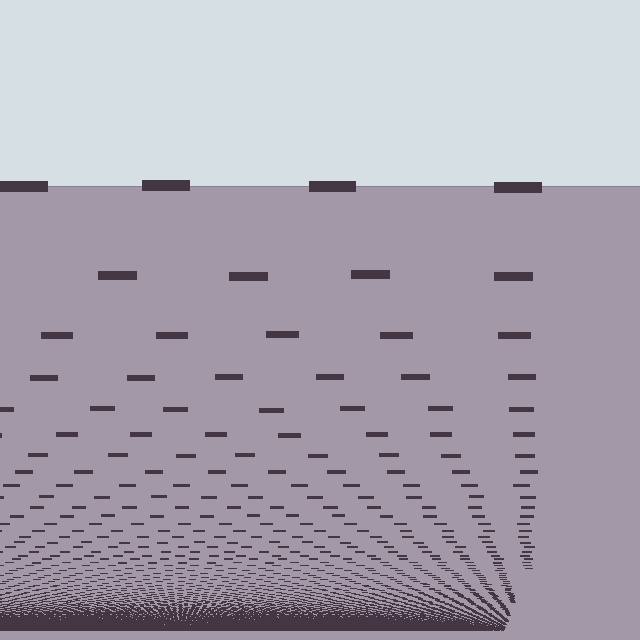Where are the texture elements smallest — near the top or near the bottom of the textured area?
Near the bottom.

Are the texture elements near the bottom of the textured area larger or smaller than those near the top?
Smaller. The gradient is inverted — elements near the bottom are smaller and denser.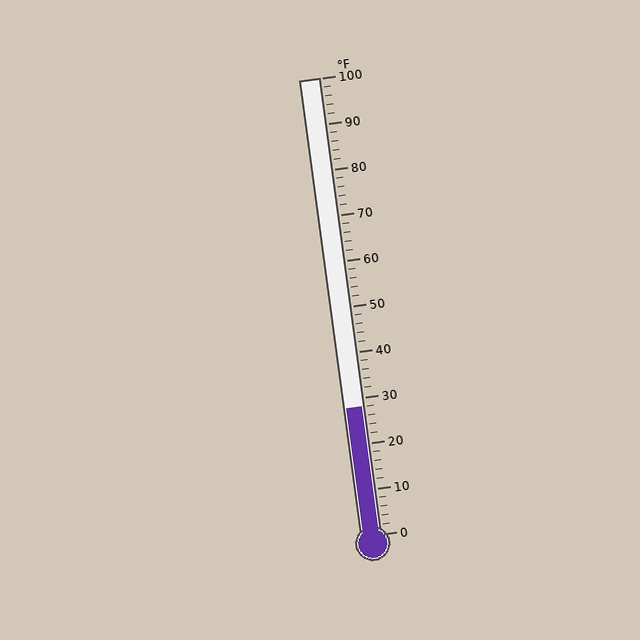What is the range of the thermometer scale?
The thermometer scale ranges from 0°F to 100°F.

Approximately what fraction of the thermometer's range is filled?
The thermometer is filled to approximately 30% of its range.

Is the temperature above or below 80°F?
The temperature is below 80°F.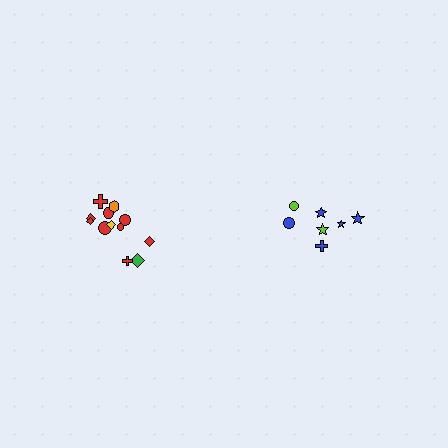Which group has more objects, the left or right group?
The left group.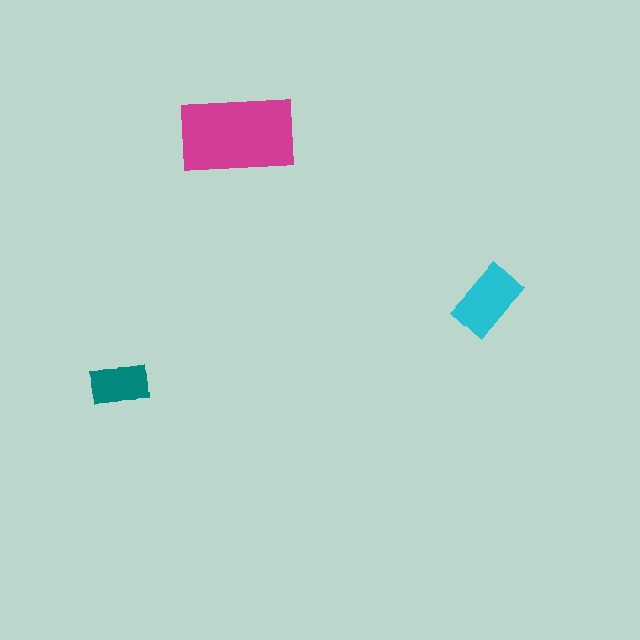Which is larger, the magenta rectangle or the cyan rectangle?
The magenta one.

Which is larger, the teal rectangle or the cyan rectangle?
The cyan one.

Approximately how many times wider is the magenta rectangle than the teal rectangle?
About 2 times wider.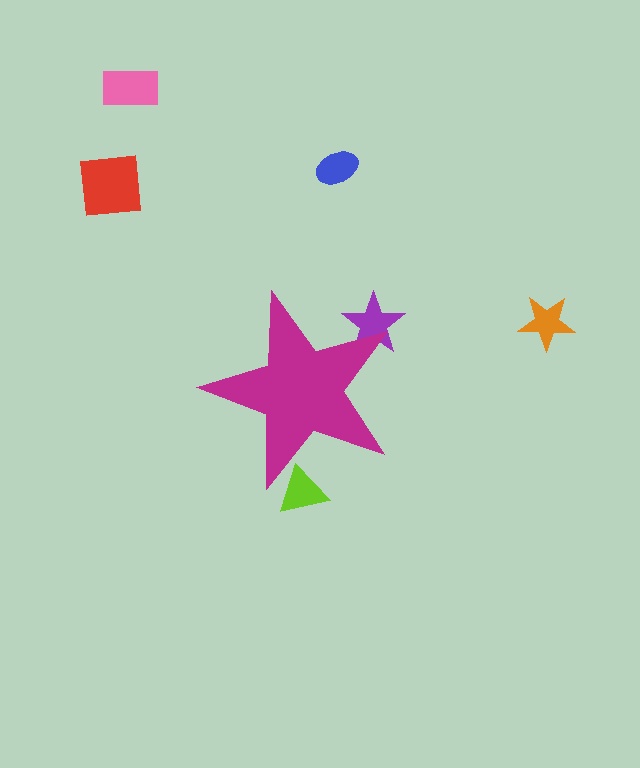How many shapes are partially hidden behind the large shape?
2 shapes are partially hidden.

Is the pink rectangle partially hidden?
No, the pink rectangle is fully visible.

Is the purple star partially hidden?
Yes, the purple star is partially hidden behind the magenta star.